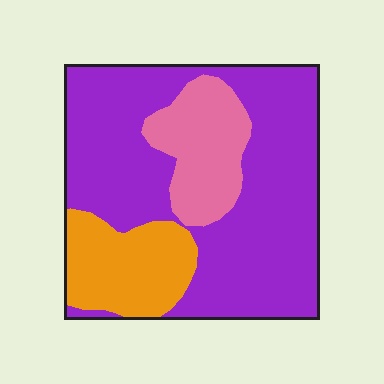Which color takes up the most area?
Purple, at roughly 65%.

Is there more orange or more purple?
Purple.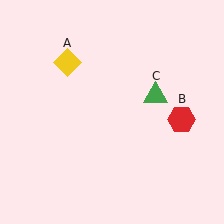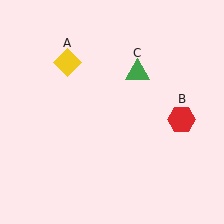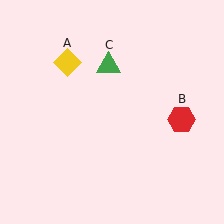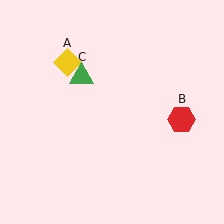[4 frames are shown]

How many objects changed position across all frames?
1 object changed position: green triangle (object C).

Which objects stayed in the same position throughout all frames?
Yellow diamond (object A) and red hexagon (object B) remained stationary.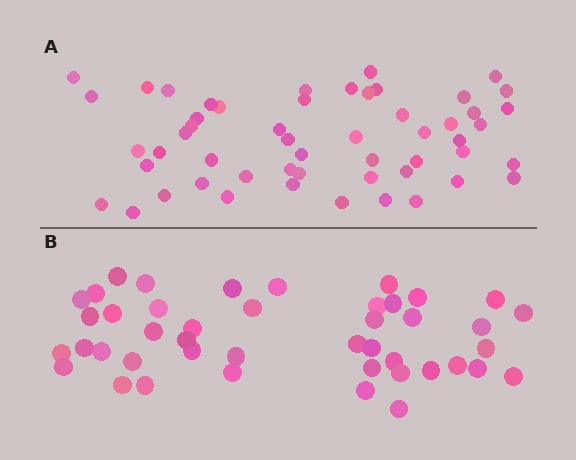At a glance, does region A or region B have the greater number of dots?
Region A (the top region) has more dots.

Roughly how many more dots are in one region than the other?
Region A has roughly 8 or so more dots than region B.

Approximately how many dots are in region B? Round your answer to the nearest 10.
About 40 dots. (The exact count is 44, which rounds to 40.)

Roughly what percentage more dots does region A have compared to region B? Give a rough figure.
About 20% more.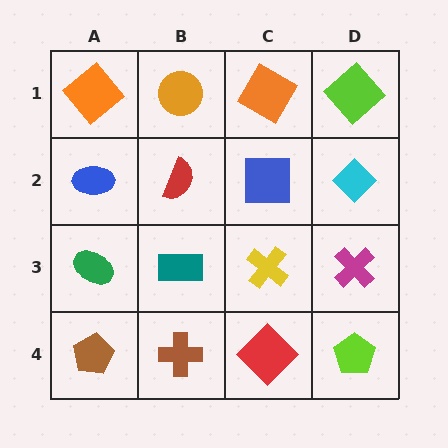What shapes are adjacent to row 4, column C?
A yellow cross (row 3, column C), a brown cross (row 4, column B), a lime pentagon (row 4, column D).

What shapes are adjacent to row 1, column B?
A red semicircle (row 2, column B), an orange diamond (row 1, column A), an orange diamond (row 1, column C).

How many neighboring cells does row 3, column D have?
3.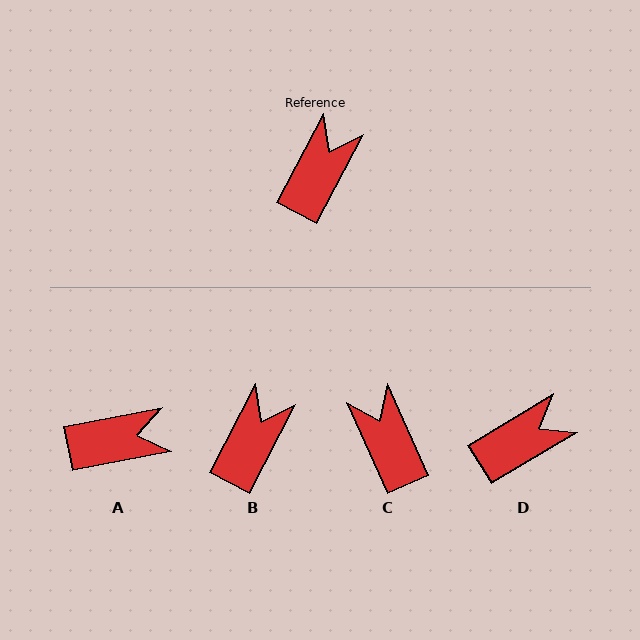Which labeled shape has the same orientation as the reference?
B.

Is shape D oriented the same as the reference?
No, it is off by about 31 degrees.